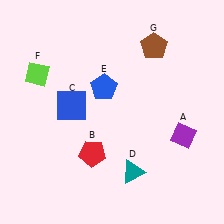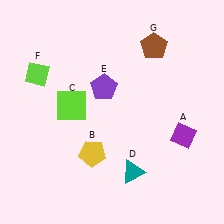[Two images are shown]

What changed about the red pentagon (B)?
In Image 1, B is red. In Image 2, it changed to yellow.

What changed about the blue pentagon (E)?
In Image 1, E is blue. In Image 2, it changed to purple.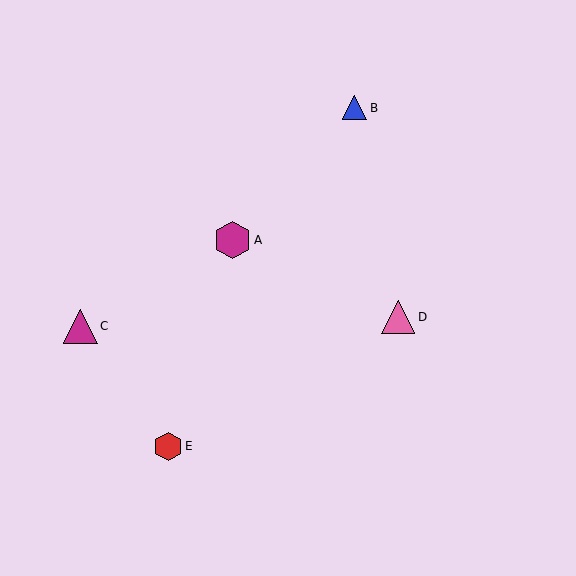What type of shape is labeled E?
Shape E is a red hexagon.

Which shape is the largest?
The magenta hexagon (labeled A) is the largest.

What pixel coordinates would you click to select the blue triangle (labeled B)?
Click at (355, 108) to select the blue triangle B.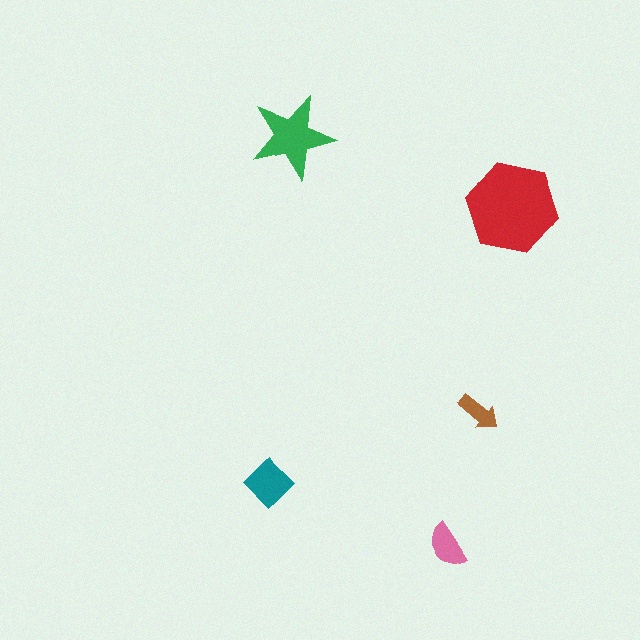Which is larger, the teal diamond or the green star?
The green star.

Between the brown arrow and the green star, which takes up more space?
The green star.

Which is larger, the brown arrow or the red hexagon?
The red hexagon.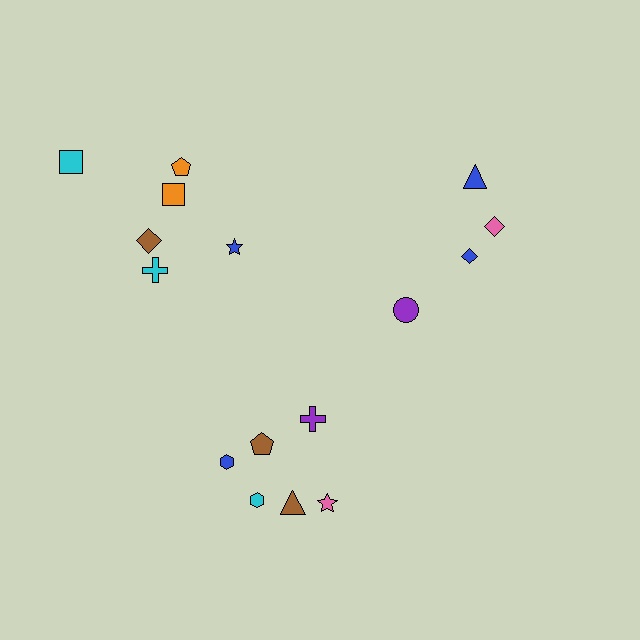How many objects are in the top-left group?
There are 6 objects.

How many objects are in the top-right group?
There are 4 objects.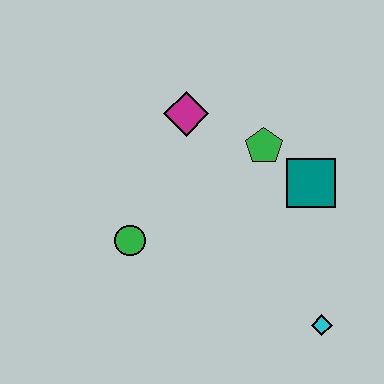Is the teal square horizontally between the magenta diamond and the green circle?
No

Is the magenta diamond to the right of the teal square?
No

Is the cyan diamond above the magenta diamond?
No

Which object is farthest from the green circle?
The cyan diamond is farthest from the green circle.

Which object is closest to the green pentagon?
The teal square is closest to the green pentagon.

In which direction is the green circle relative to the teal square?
The green circle is to the left of the teal square.